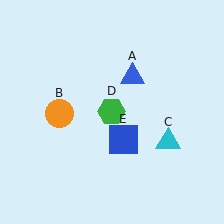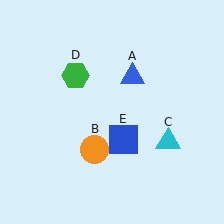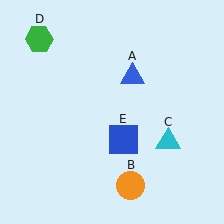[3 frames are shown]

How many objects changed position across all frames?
2 objects changed position: orange circle (object B), green hexagon (object D).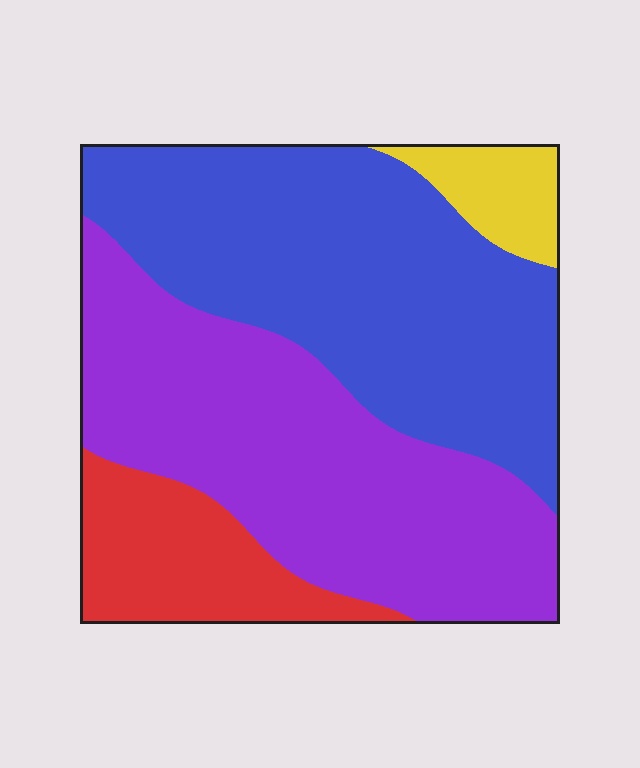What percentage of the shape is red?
Red takes up less than a sixth of the shape.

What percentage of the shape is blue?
Blue takes up about two fifths (2/5) of the shape.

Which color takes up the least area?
Yellow, at roughly 5%.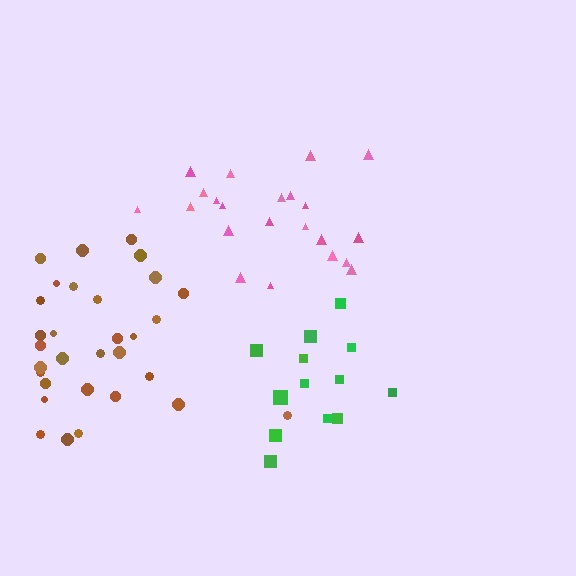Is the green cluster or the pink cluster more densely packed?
Green.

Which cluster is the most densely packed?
Green.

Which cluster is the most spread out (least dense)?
Brown.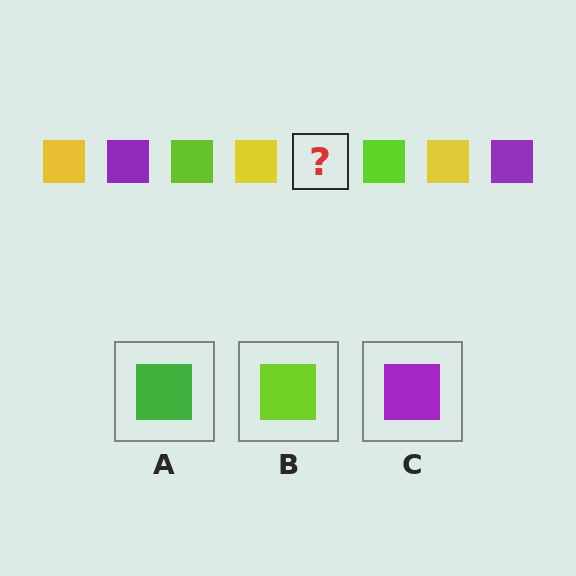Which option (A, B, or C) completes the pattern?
C.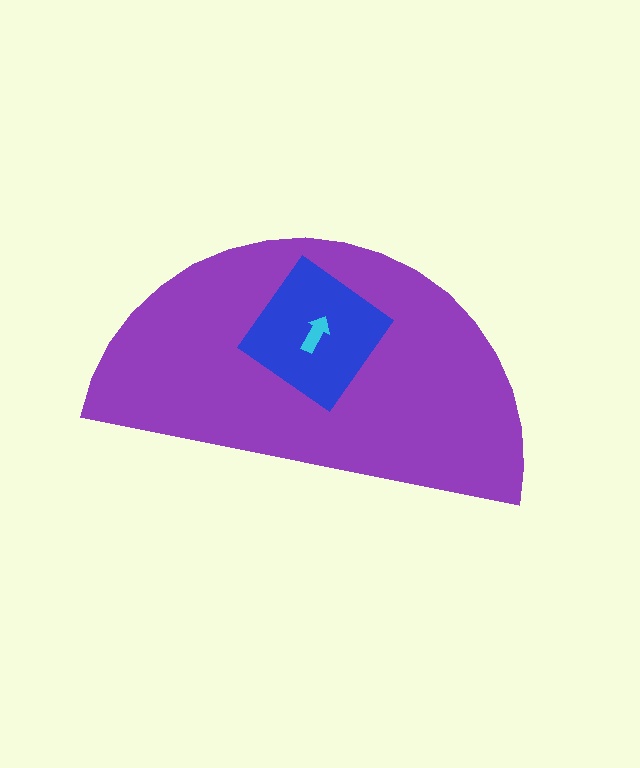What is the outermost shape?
The purple semicircle.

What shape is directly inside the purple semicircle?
The blue diamond.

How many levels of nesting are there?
3.